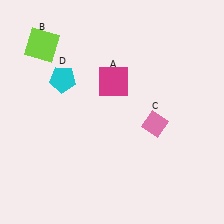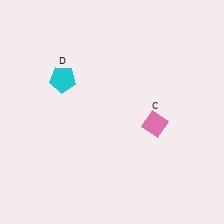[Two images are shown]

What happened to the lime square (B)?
The lime square (B) was removed in Image 2. It was in the top-left area of Image 1.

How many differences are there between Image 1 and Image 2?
There are 2 differences between the two images.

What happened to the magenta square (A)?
The magenta square (A) was removed in Image 2. It was in the top-right area of Image 1.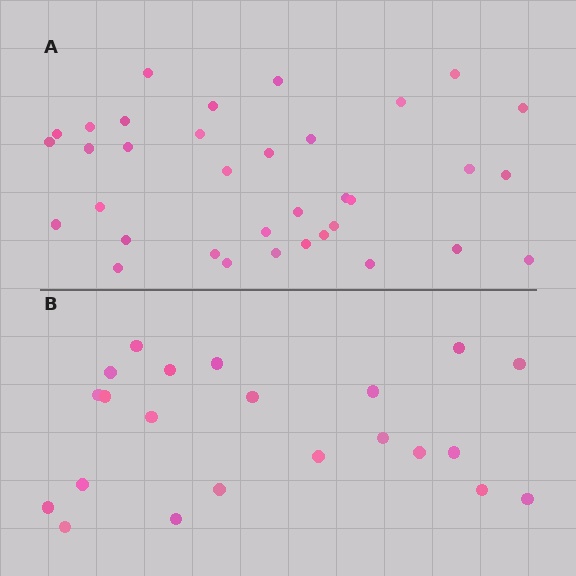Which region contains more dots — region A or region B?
Region A (the top region) has more dots.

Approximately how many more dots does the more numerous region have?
Region A has approximately 15 more dots than region B.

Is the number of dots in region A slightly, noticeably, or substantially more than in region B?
Region A has substantially more. The ratio is roughly 1.6 to 1.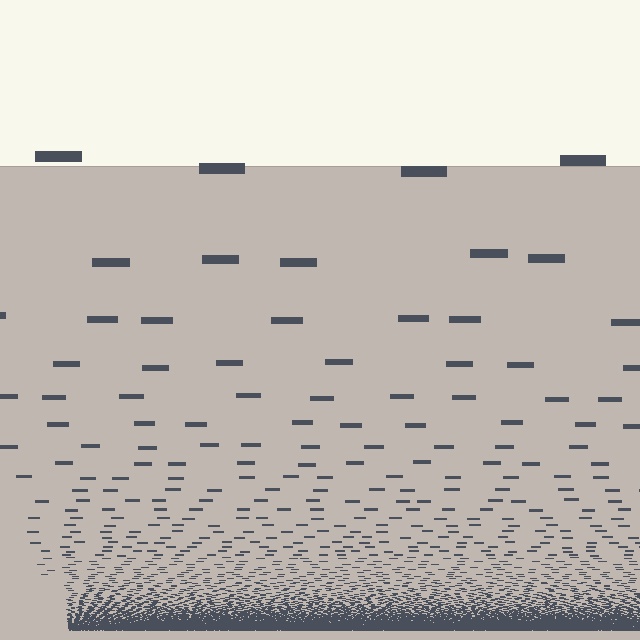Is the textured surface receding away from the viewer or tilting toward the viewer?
The surface appears to tilt toward the viewer. Texture elements get larger and sparser toward the top.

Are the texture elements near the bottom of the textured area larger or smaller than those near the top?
Smaller. The gradient is inverted — elements near the bottom are smaller and denser.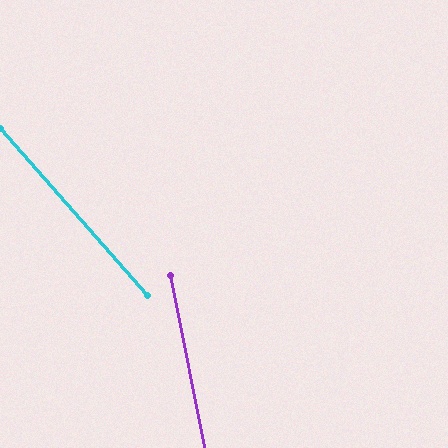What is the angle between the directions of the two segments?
Approximately 30 degrees.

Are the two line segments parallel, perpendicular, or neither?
Neither parallel nor perpendicular — they differ by about 30°.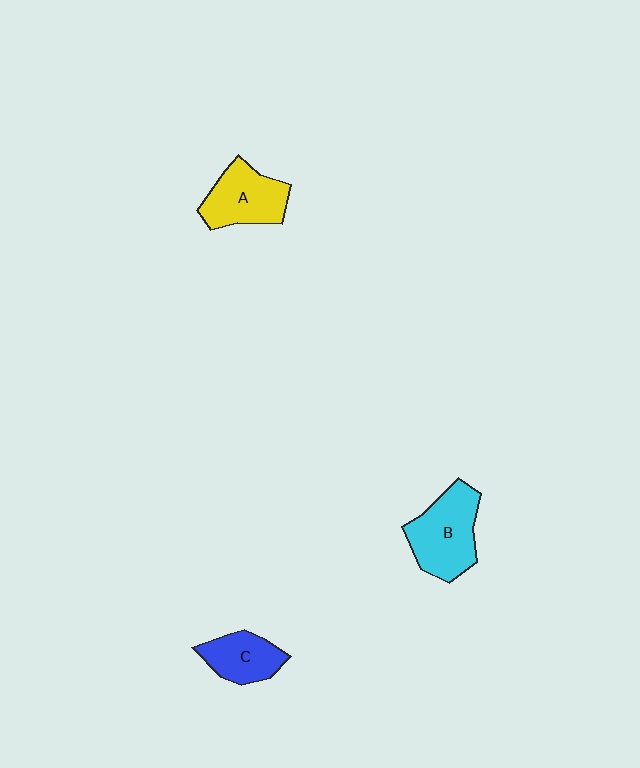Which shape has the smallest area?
Shape C (blue).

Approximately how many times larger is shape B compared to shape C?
Approximately 1.6 times.